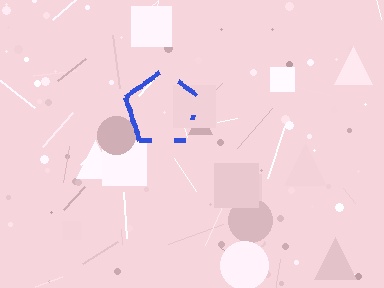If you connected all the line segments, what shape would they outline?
They would outline a pentagon.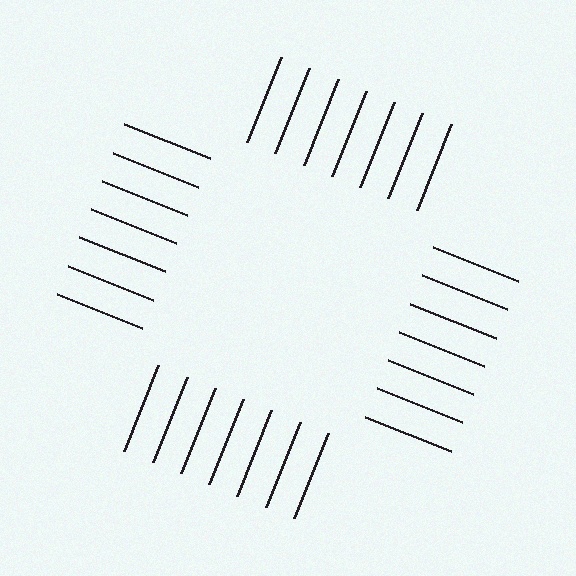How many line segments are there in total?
28 — 7 along each of the 4 edges.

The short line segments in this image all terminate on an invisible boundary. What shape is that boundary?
An illusory square — the line segments terminate on its edges but no continuous stroke is drawn.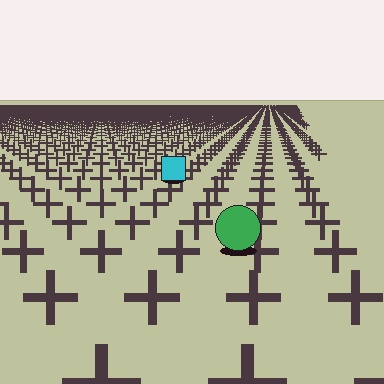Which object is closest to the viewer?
The green circle is closest. The texture marks near it are larger and more spread out.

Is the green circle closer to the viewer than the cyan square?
Yes. The green circle is closer — you can tell from the texture gradient: the ground texture is coarser near it.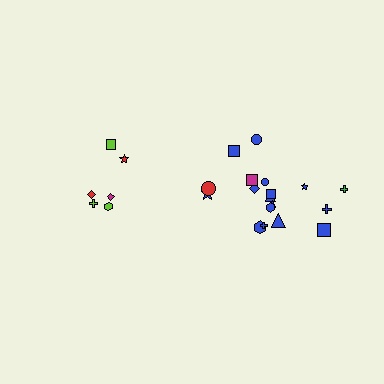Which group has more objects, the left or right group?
The right group.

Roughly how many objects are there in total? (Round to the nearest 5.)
Roughly 25 objects in total.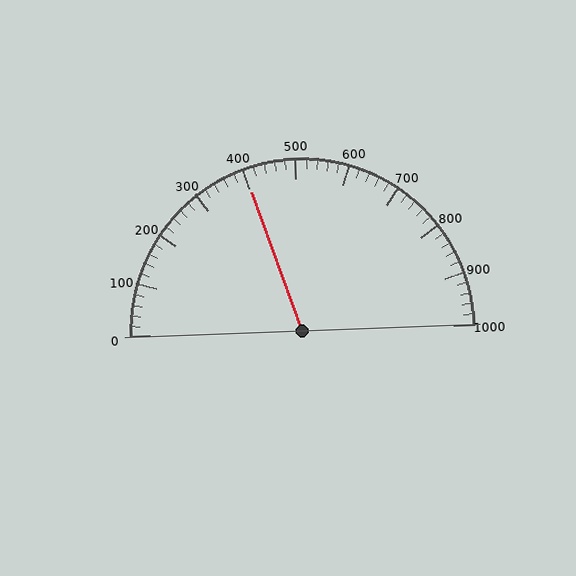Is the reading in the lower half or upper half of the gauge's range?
The reading is in the lower half of the range (0 to 1000).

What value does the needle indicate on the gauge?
The needle indicates approximately 400.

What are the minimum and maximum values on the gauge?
The gauge ranges from 0 to 1000.